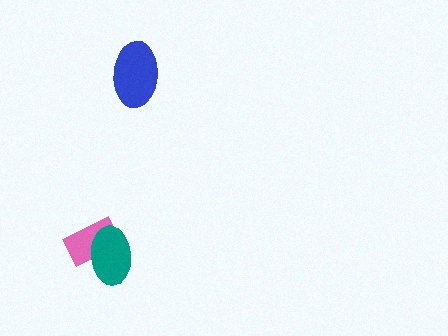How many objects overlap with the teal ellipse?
1 object overlaps with the teal ellipse.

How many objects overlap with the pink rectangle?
1 object overlaps with the pink rectangle.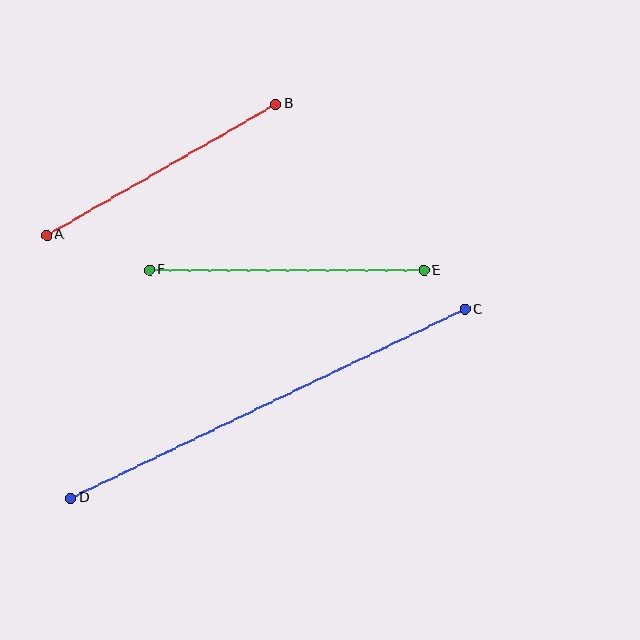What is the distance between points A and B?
The distance is approximately 264 pixels.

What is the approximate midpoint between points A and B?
The midpoint is at approximately (161, 170) pixels.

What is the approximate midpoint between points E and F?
The midpoint is at approximately (286, 270) pixels.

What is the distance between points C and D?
The distance is approximately 438 pixels.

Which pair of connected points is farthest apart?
Points C and D are farthest apart.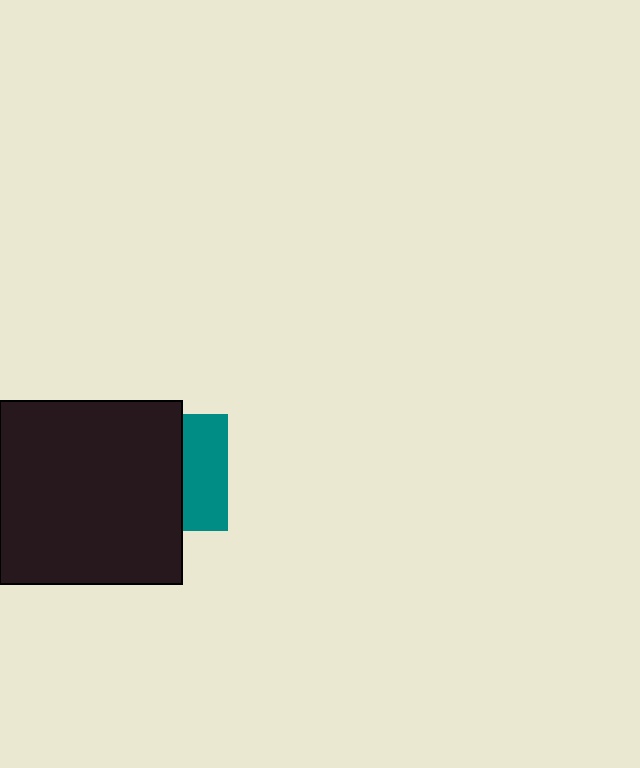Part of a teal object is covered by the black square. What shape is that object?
It is a square.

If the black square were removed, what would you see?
You would see the complete teal square.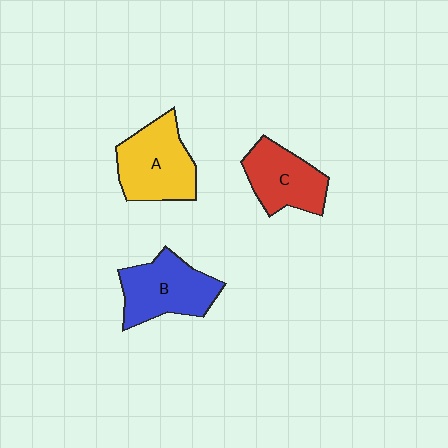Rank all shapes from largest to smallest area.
From largest to smallest: A (yellow), B (blue), C (red).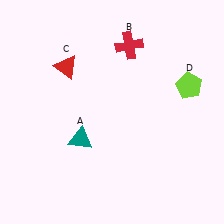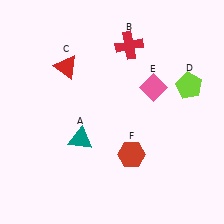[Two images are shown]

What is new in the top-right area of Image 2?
A pink diamond (E) was added in the top-right area of Image 2.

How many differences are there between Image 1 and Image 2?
There are 2 differences between the two images.